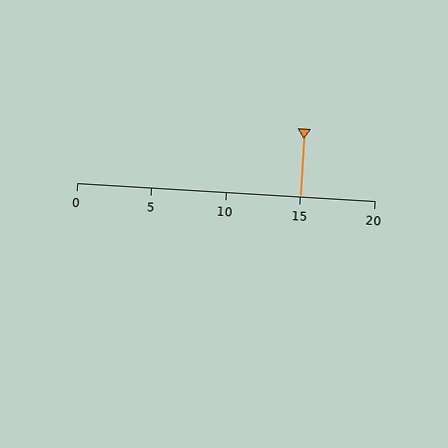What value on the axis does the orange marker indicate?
The marker indicates approximately 15.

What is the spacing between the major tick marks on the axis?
The major ticks are spaced 5 apart.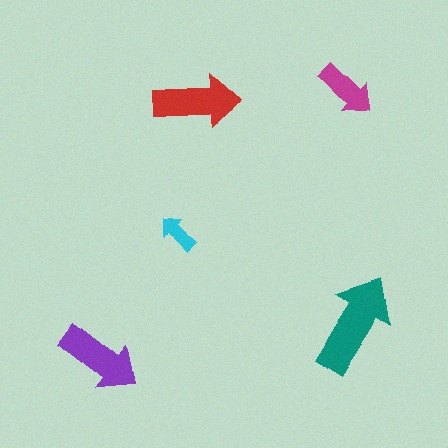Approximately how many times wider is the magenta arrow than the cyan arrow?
About 1.5 times wider.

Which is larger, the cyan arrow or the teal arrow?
The teal one.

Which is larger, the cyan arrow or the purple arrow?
The purple one.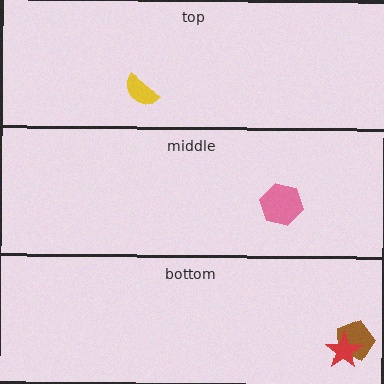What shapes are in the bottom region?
The brown pentagon, the red star.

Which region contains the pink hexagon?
The middle region.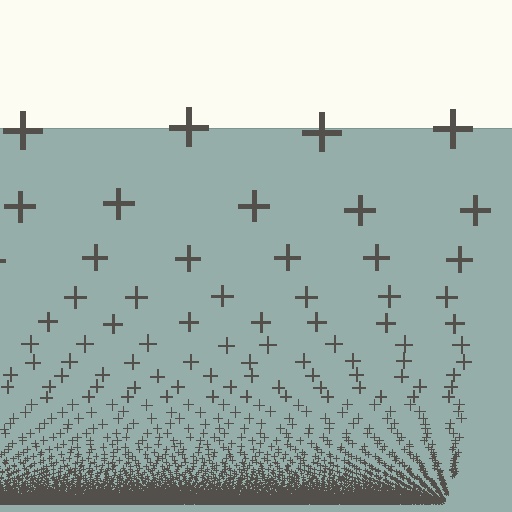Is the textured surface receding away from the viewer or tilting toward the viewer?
The surface appears to tilt toward the viewer. Texture elements get larger and sparser toward the top.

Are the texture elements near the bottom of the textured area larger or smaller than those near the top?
Smaller. The gradient is inverted — elements near the bottom are smaller and denser.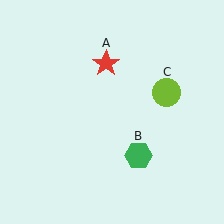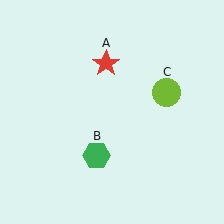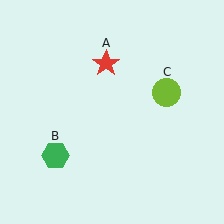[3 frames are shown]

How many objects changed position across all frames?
1 object changed position: green hexagon (object B).